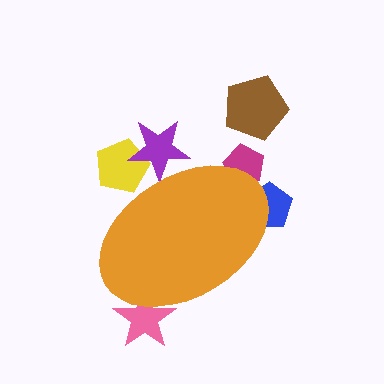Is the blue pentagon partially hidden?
Yes, the blue pentagon is partially hidden behind the orange ellipse.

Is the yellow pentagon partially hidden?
Yes, the yellow pentagon is partially hidden behind the orange ellipse.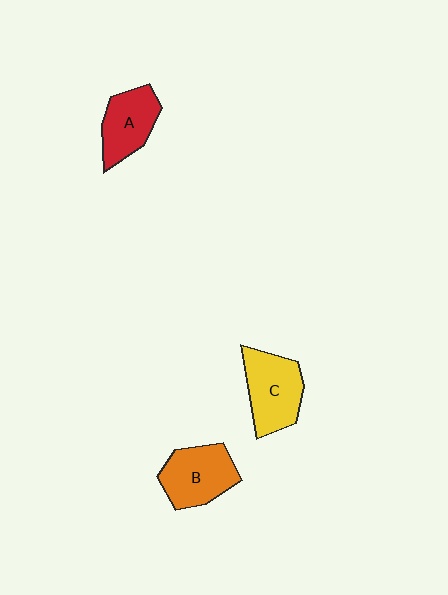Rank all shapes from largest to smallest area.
From largest to smallest: C (yellow), B (orange), A (red).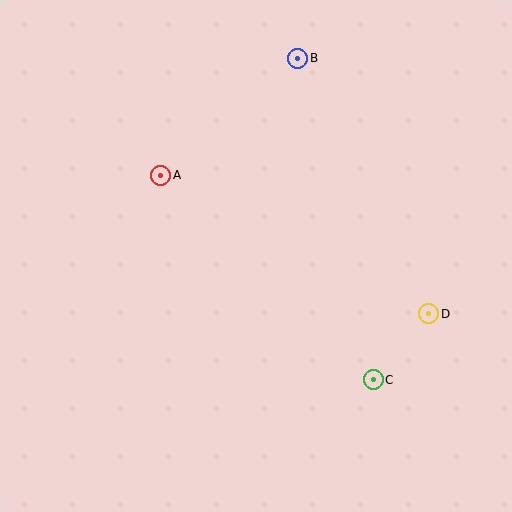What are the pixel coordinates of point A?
Point A is at (161, 175).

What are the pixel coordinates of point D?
Point D is at (429, 314).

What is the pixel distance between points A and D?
The distance between A and D is 301 pixels.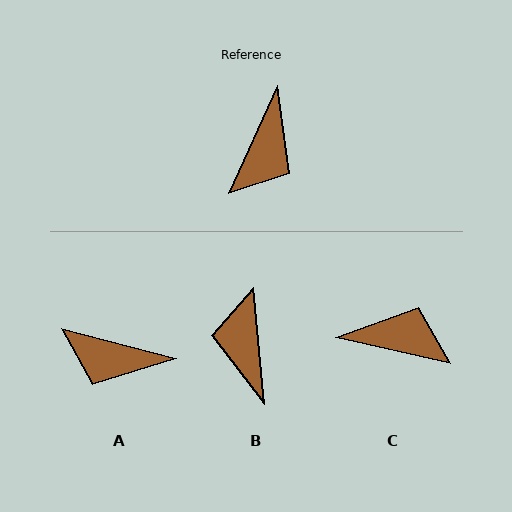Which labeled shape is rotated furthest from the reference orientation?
B, about 150 degrees away.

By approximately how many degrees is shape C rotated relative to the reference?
Approximately 102 degrees counter-clockwise.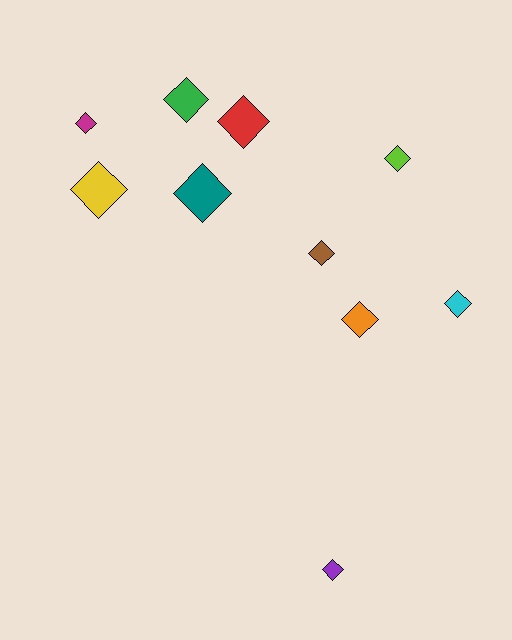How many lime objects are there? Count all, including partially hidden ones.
There is 1 lime object.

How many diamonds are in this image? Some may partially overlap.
There are 10 diamonds.